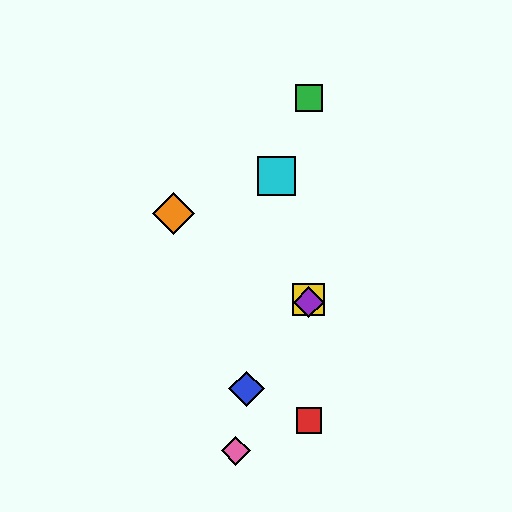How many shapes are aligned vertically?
4 shapes (the red square, the green square, the yellow square, the purple diamond) are aligned vertically.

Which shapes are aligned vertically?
The red square, the green square, the yellow square, the purple diamond are aligned vertically.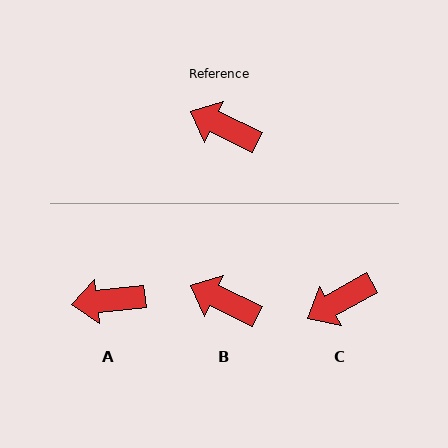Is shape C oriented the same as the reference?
No, it is off by about 54 degrees.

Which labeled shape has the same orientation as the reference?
B.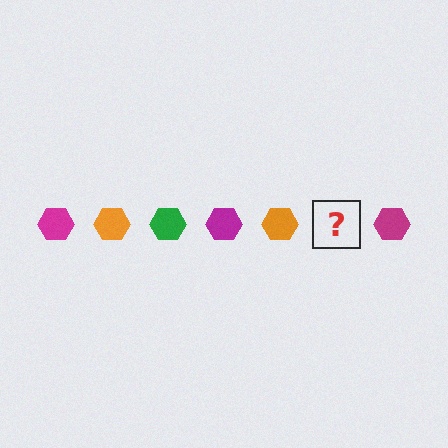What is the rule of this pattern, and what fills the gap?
The rule is that the pattern cycles through magenta, orange, green hexagons. The gap should be filled with a green hexagon.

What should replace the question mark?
The question mark should be replaced with a green hexagon.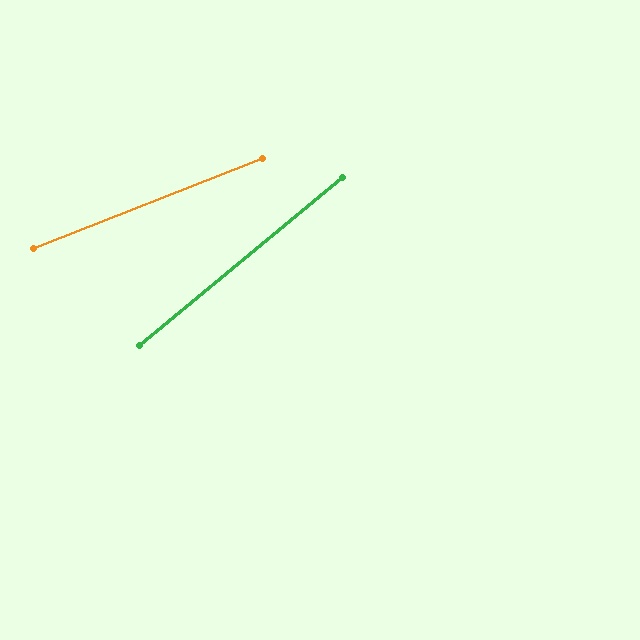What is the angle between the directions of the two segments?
Approximately 18 degrees.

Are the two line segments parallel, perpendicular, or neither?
Neither parallel nor perpendicular — they differ by about 18°.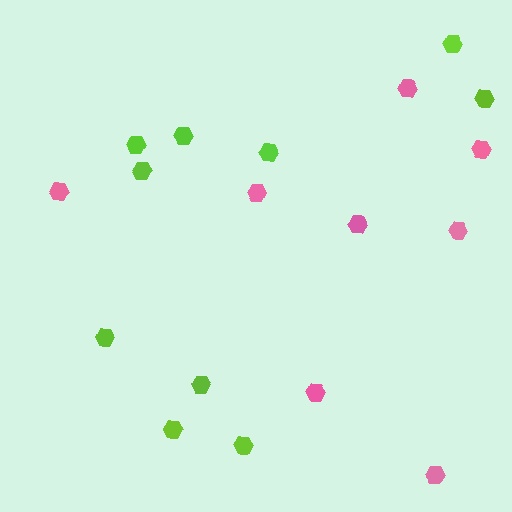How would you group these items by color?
There are 2 groups: one group of pink hexagons (8) and one group of lime hexagons (10).